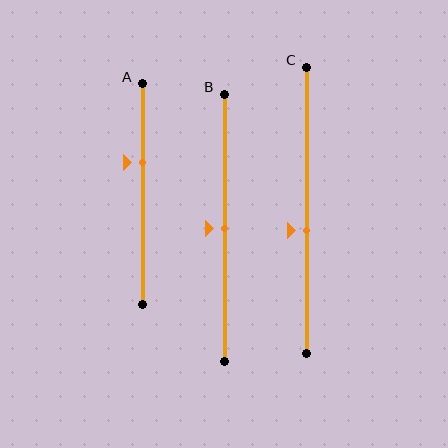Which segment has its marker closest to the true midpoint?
Segment B has its marker closest to the true midpoint.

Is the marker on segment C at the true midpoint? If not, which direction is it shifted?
No, the marker on segment C is shifted downward by about 7% of the segment length.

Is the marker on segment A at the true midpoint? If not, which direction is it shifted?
No, the marker on segment A is shifted upward by about 14% of the segment length.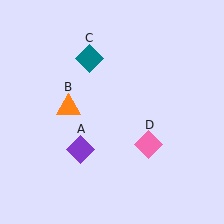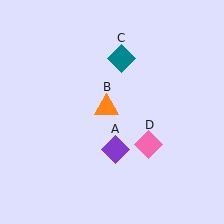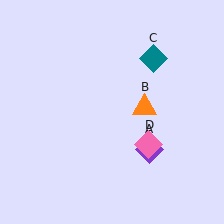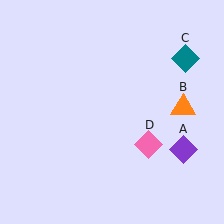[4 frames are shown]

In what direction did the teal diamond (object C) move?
The teal diamond (object C) moved right.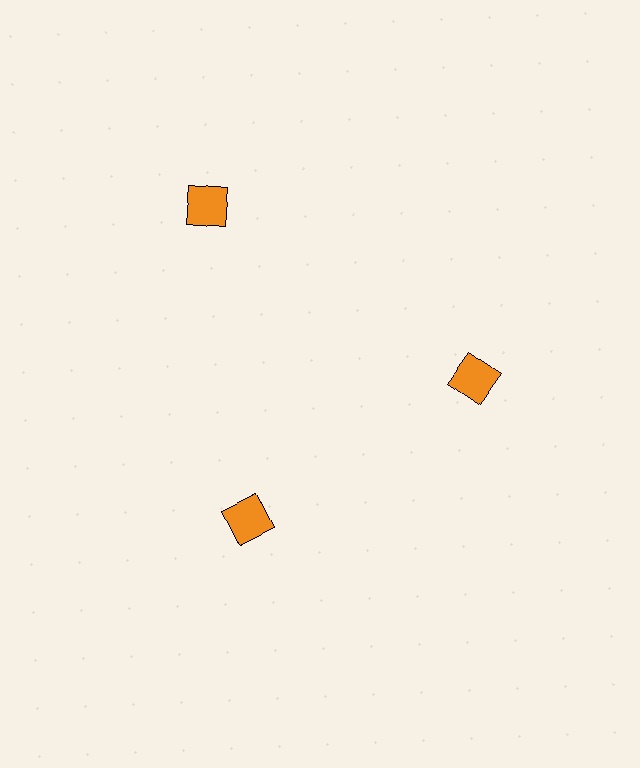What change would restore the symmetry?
The symmetry would be restored by moving it inward, back onto the ring so that all 3 squares sit at equal angles and equal distance from the center.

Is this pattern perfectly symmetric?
No. The 3 orange squares are arranged in a ring, but one element near the 11 o'clock position is pushed outward from the center, breaking the 3-fold rotational symmetry.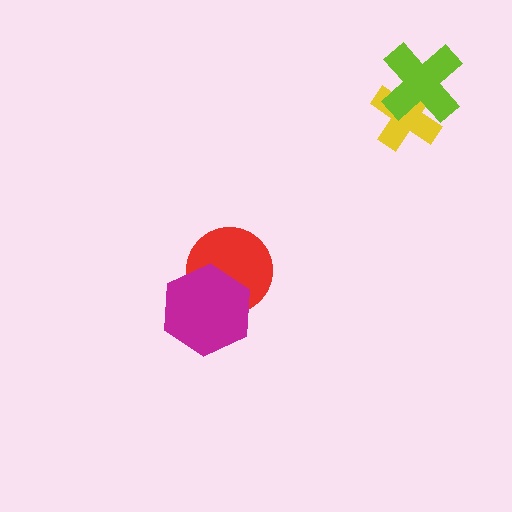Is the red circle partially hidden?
Yes, it is partially covered by another shape.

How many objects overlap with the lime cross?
1 object overlaps with the lime cross.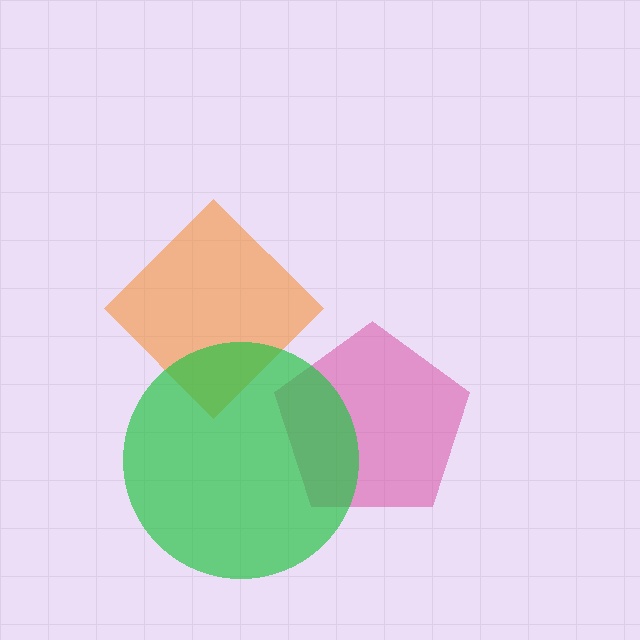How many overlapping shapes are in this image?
There are 3 overlapping shapes in the image.